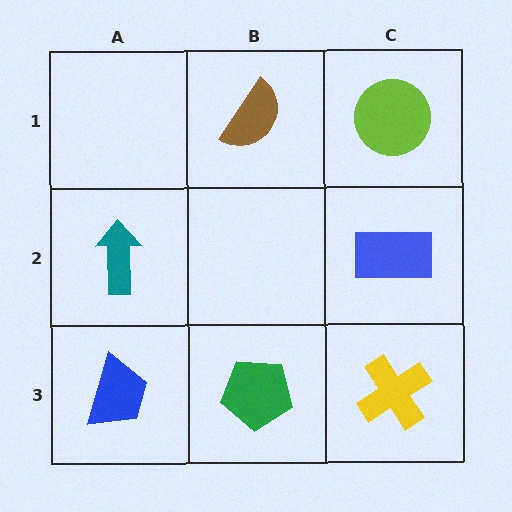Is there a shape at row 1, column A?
No, that cell is empty.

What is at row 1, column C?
A lime circle.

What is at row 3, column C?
A yellow cross.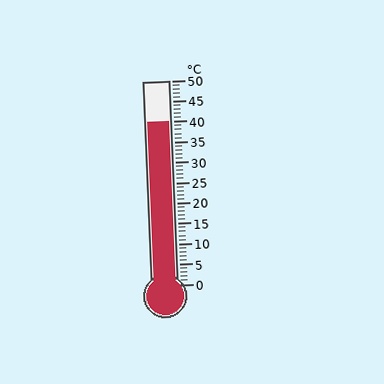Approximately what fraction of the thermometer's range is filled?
The thermometer is filled to approximately 80% of its range.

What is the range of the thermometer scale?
The thermometer scale ranges from 0°C to 50°C.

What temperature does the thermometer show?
The thermometer shows approximately 40°C.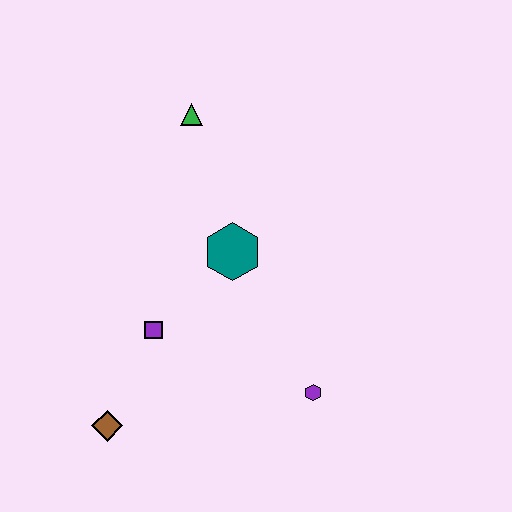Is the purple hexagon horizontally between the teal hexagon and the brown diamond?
No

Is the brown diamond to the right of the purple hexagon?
No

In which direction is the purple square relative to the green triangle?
The purple square is below the green triangle.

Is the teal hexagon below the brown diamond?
No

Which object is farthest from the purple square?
The green triangle is farthest from the purple square.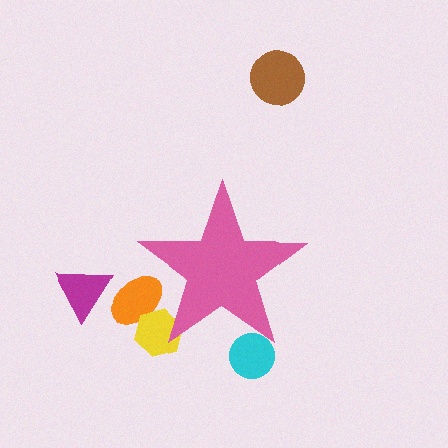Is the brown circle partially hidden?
No, the brown circle is fully visible.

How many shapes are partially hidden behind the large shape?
3 shapes are partially hidden.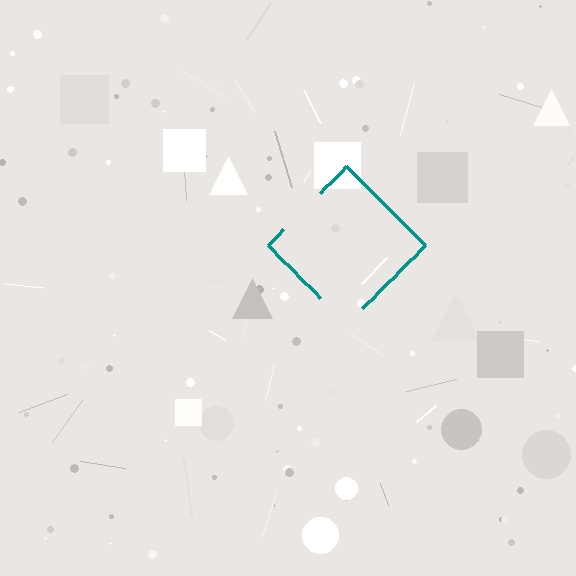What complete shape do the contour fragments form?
The contour fragments form a diamond.